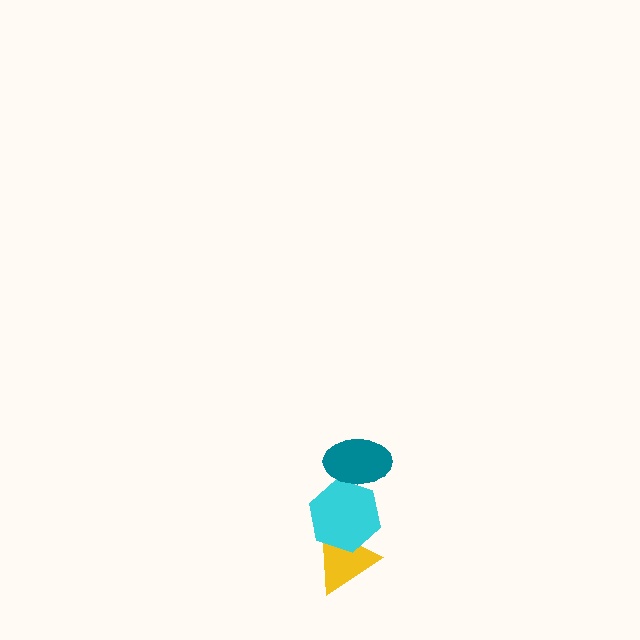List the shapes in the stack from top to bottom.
From top to bottom: the teal ellipse, the cyan hexagon, the yellow triangle.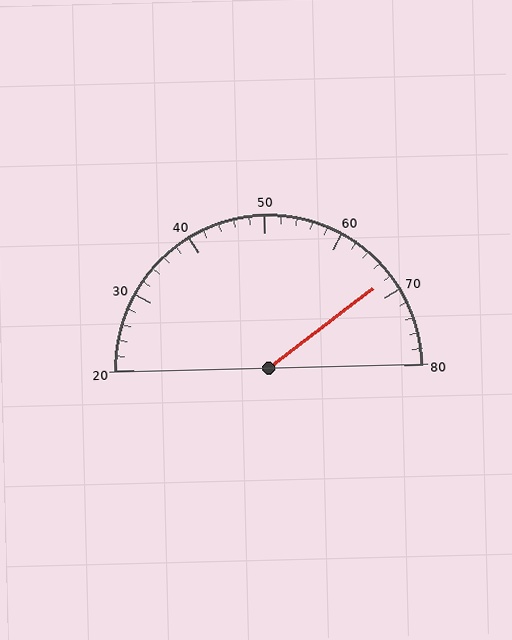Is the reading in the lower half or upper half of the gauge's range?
The reading is in the upper half of the range (20 to 80).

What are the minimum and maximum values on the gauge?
The gauge ranges from 20 to 80.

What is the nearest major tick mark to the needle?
The nearest major tick mark is 70.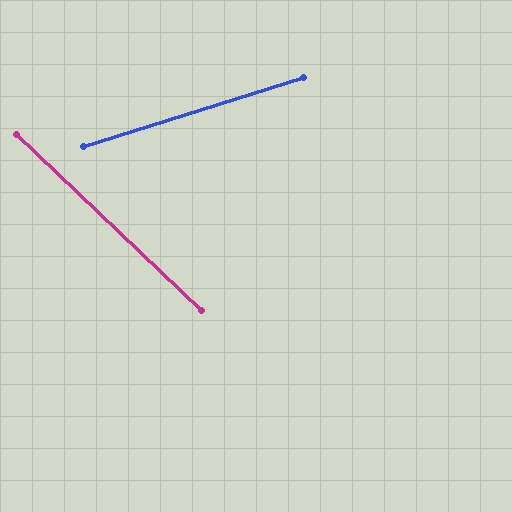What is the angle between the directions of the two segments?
Approximately 61 degrees.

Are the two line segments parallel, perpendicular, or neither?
Neither parallel nor perpendicular — they differ by about 61°.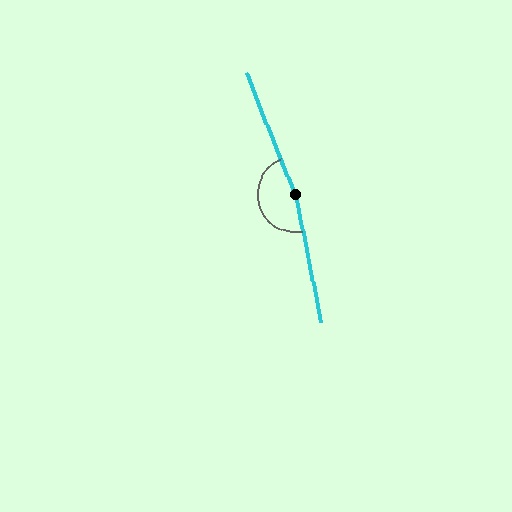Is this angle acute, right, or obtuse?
It is obtuse.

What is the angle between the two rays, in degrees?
Approximately 170 degrees.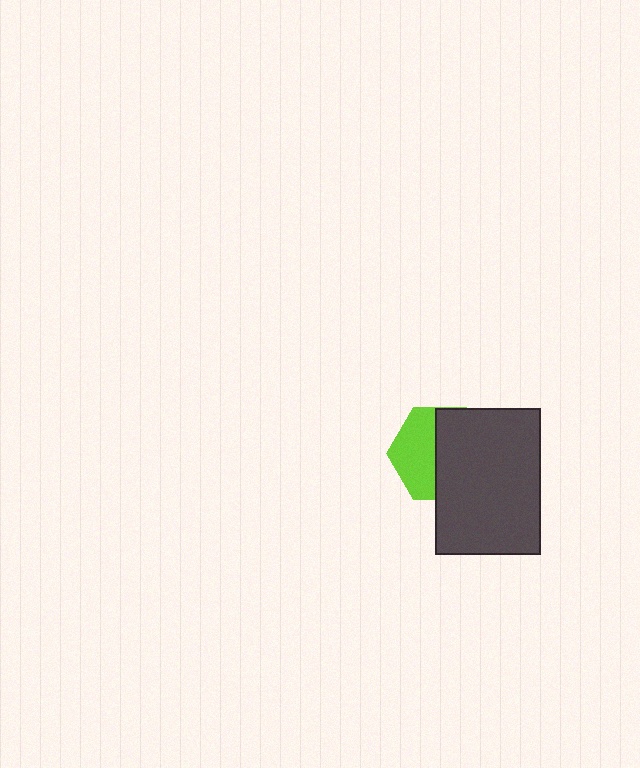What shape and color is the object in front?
The object in front is a dark gray rectangle.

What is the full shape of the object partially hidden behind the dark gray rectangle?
The partially hidden object is a lime hexagon.